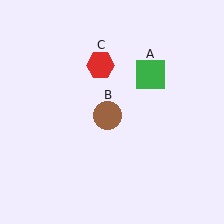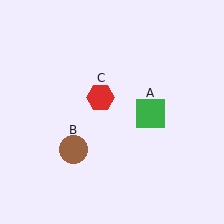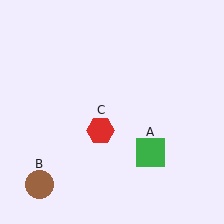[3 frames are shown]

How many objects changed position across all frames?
3 objects changed position: green square (object A), brown circle (object B), red hexagon (object C).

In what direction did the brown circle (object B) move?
The brown circle (object B) moved down and to the left.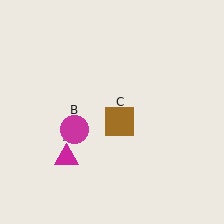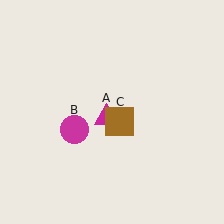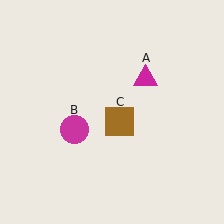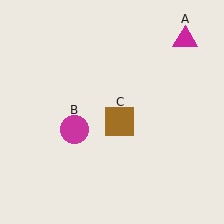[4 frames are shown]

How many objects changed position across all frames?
1 object changed position: magenta triangle (object A).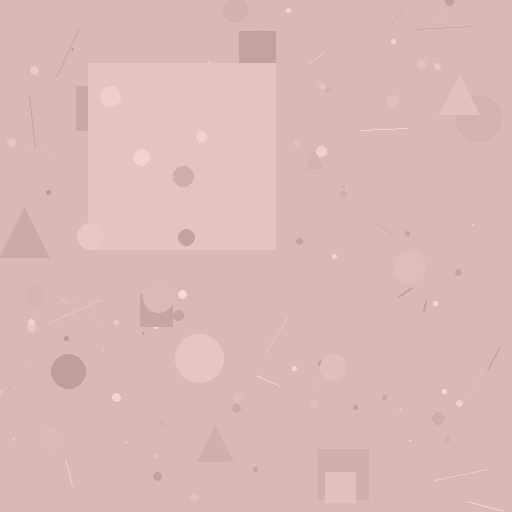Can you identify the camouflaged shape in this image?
The camouflaged shape is a square.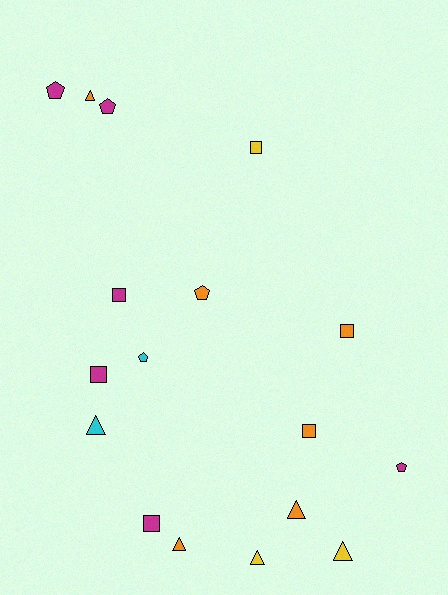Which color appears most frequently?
Magenta, with 6 objects.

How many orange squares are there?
There are 2 orange squares.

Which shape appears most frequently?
Square, with 6 objects.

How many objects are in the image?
There are 17 objects.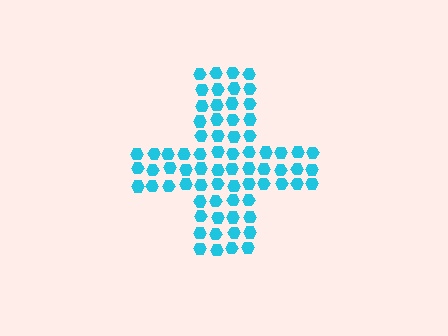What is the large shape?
The large shape is a cross.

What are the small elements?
The small elements are hexagons.